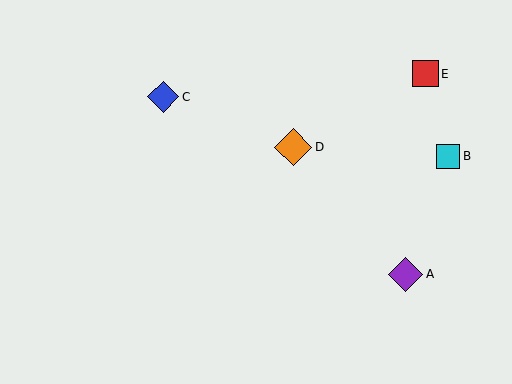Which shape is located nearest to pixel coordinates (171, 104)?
The blue diamond (labeled C) at (163, 97) is nearest to that location.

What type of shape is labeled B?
Shape B is a cyan square.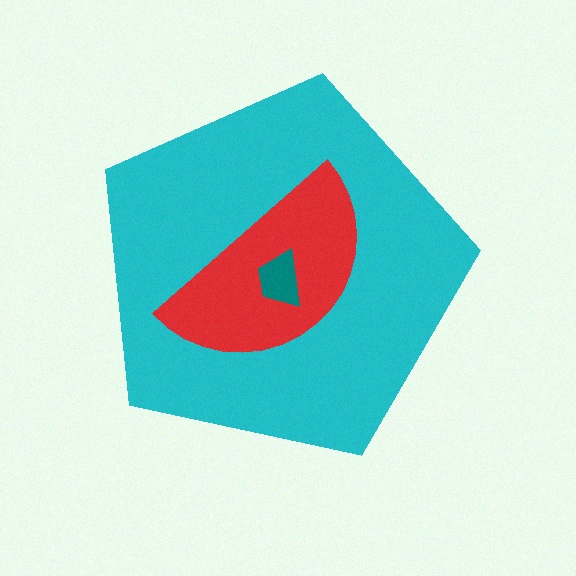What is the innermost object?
The teal trapezoid.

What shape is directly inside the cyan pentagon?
The red semicircle.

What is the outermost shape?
The cyan pentagon.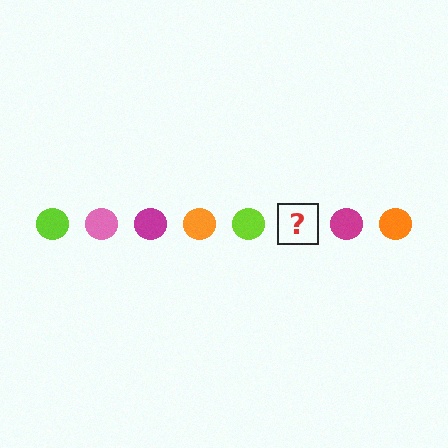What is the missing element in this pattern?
The missing element is a pink circle.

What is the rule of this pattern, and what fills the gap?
The rule is that the pattern cycles through lime, pink, magenta, orange circles. The gap should be filled with a pink circle.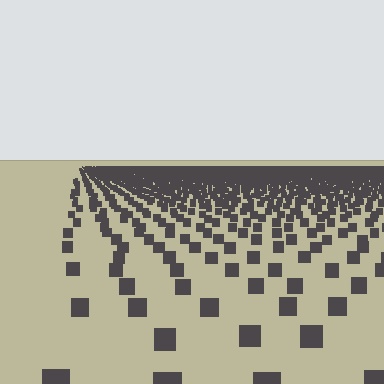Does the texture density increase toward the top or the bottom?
Density increases toward the top.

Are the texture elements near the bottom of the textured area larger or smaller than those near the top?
Larger. Near the bottom, elements are closer to the viewer and appear at a bigger on-screen size.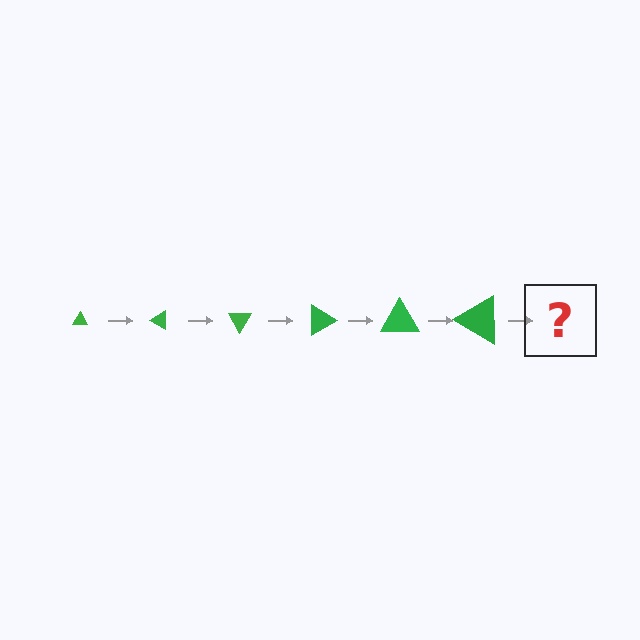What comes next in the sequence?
The next element should be a triangle, larger than the previous one and rotated 180 degrees from the start.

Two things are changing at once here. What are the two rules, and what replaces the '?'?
The two rules are that the triangle grows larger each step and it rotates 30 degrees each step. The '?' should be a triangle, larger than the previous one and rotated 180 degrees from the start.